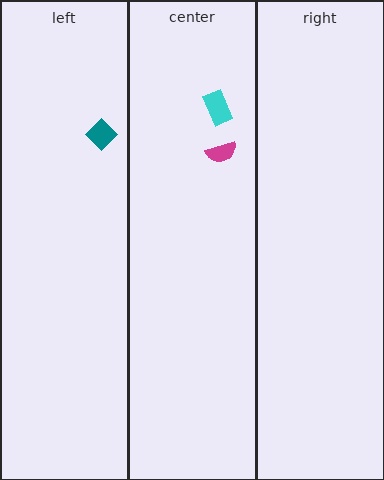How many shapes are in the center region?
2.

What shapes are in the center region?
The magenta semicircle, the cyan rectangle.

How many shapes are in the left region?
1.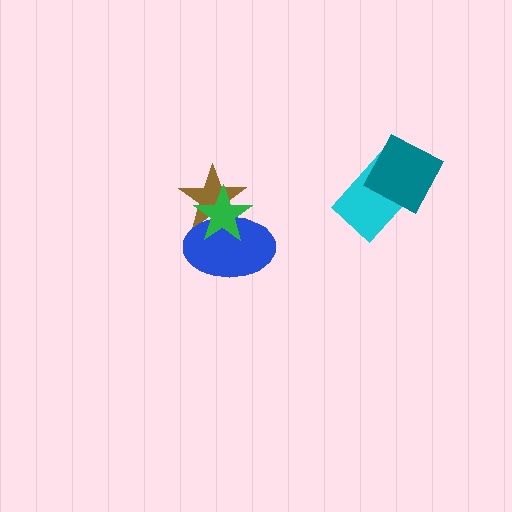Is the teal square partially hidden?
No, no other shape covers it.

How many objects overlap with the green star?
2 objects overlap with the green star.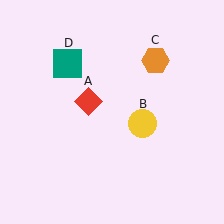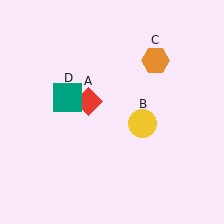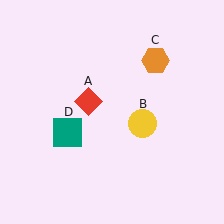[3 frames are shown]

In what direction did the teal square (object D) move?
The teal square (object D) moved down.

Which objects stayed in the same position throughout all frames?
Red diamond (object A) and yellow circle (object B) and orange hexagon (object C) remained stationary.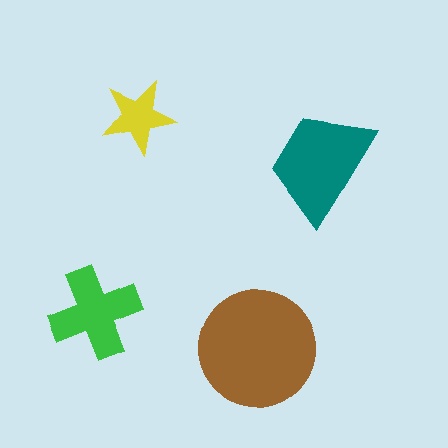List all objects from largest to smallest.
The brown circle, the teal trapezoid, the green cross, the yellow star.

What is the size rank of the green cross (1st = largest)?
3rd.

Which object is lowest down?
The brown circle is bottommost.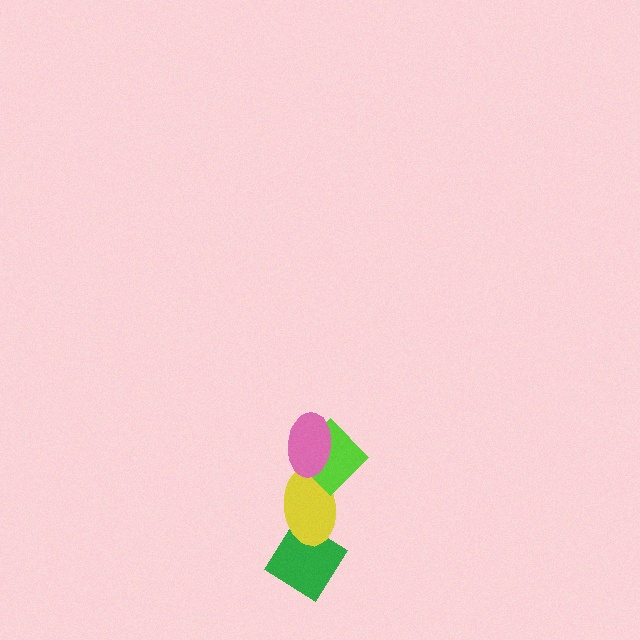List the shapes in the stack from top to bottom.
From top to bottom: the pink ellipse, the lime diamond, the yellow ellipse, the green diamond.